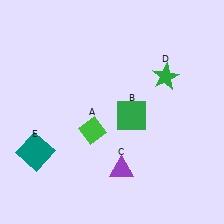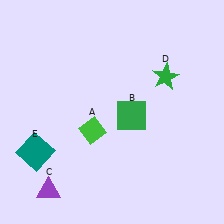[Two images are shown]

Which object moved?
The purple triangle (C) moved left.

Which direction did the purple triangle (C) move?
The purple triangle (C) moved left.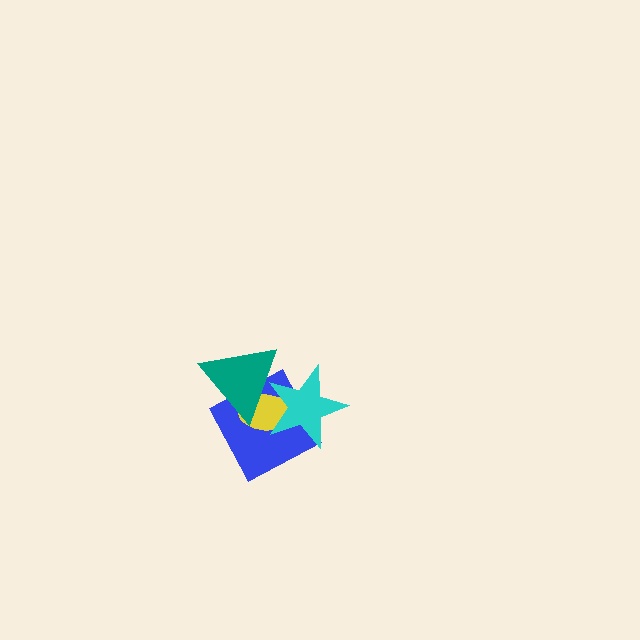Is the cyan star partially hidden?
Yes, it is partially covered by another shape.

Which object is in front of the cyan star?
The teal triangle is in front of the cyan star.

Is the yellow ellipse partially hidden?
Yes, it is partially covered by another shape.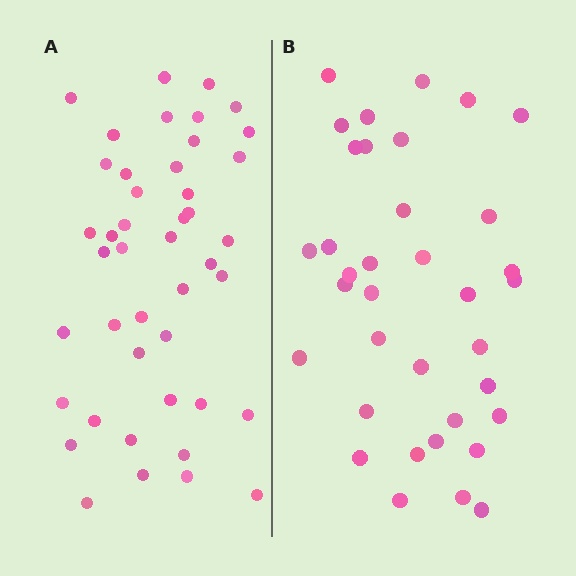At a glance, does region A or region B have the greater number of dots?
Region A (the left region) has more dots.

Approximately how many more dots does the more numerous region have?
Region A has roughly 8 or so more dots than region B.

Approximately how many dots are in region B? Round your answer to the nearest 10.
About 40 dots. (The exact count is 36, which rounds to 40.)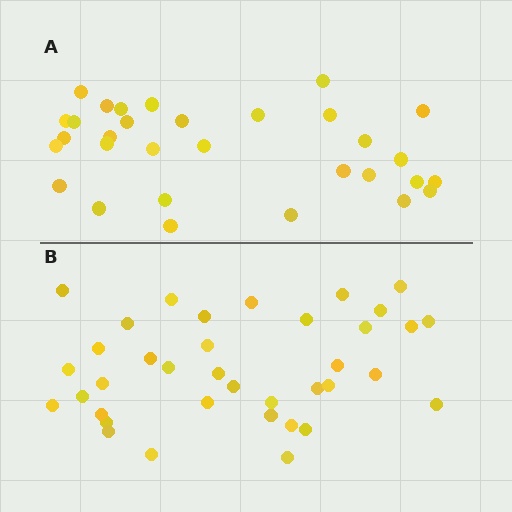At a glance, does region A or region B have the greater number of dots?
Region B (the bottom region) has more dots.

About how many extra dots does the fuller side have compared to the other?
Region B has about 6 more dots than region A.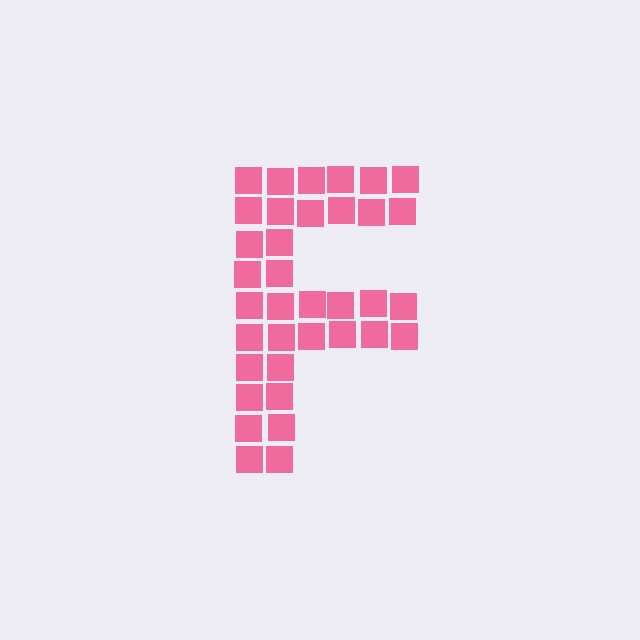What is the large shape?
The large shape is the letter F.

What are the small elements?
The small elements are squares.